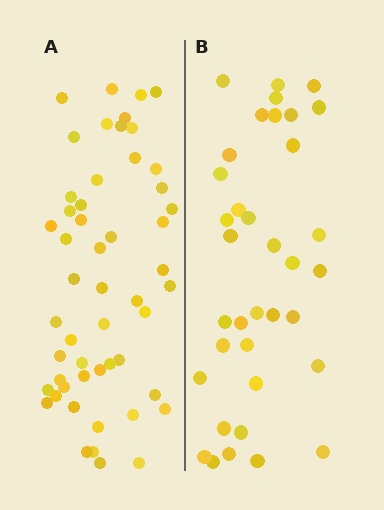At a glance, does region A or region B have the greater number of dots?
Region A (the left region) has more dots.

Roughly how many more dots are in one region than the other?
Region A has approximately 15 more dots than region B.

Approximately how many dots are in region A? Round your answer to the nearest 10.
About 50 dots. (The exact count is 52, which rounds to 50.)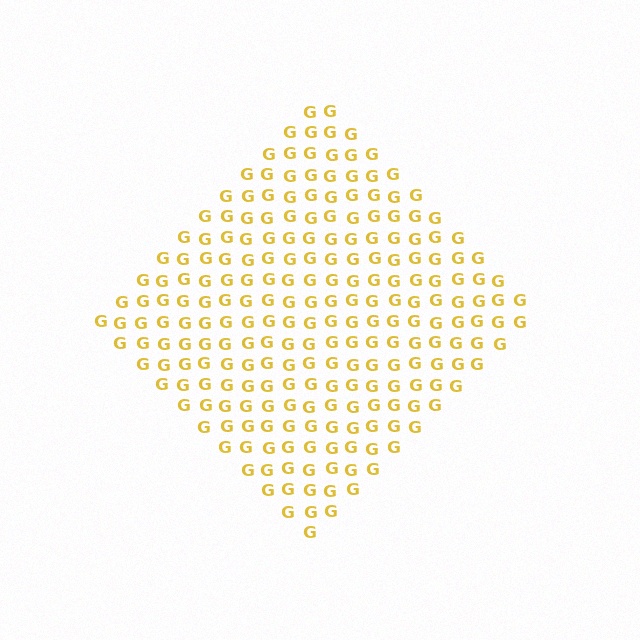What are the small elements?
The small elements are letter G's.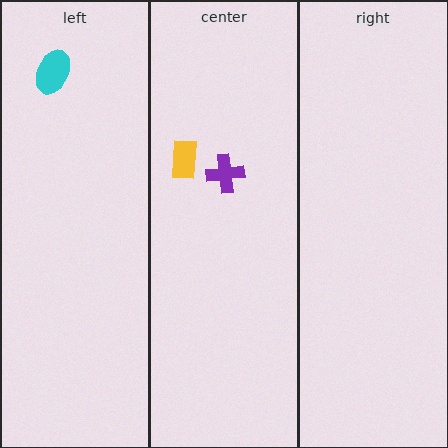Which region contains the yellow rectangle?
The center region.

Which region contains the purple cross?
The center region.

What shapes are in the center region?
The yellow rectangle, the purple cross.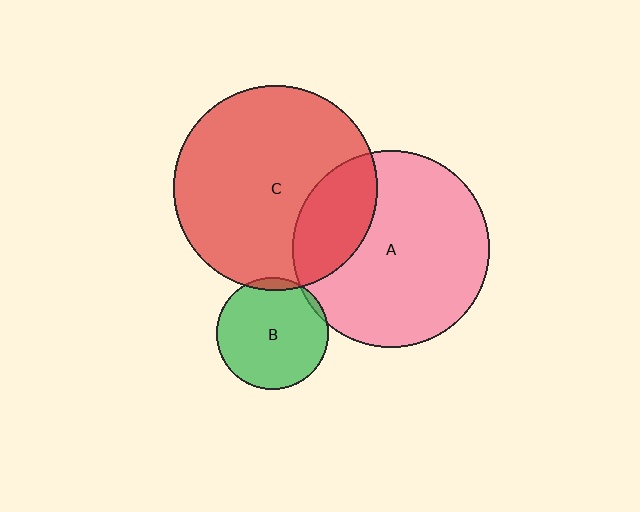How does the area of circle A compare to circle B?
Approximately 3.1 times.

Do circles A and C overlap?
Yes.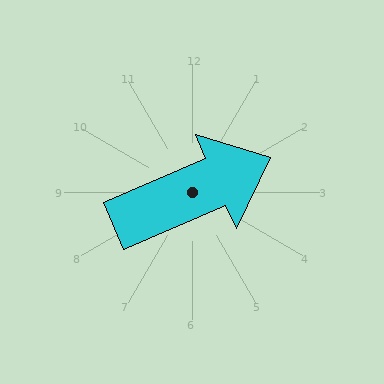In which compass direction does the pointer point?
Northeast.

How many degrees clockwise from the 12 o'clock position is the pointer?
Approximately 67 degrees.